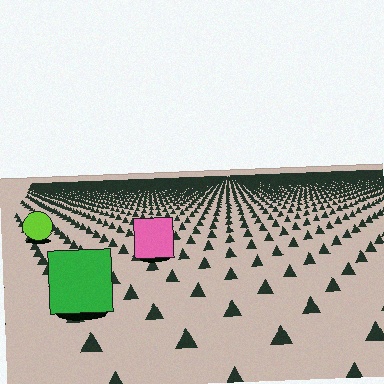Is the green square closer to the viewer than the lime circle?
Yes. The green square is closer — you can tell from the texture gradient: the ground texture is coarser near it.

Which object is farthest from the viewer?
The lime circle is farthest from the viewer. It appears smaller and the ground texture around it is denser.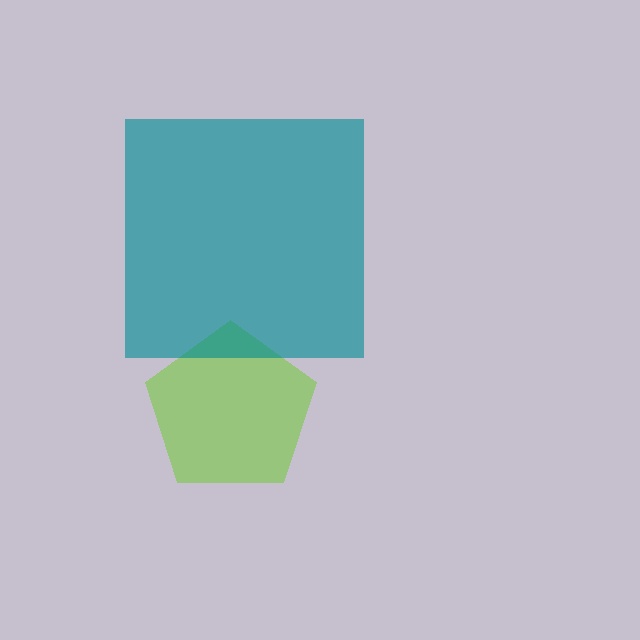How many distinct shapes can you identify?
There are 2 distinct shapes: a lime pentagon, a teal square.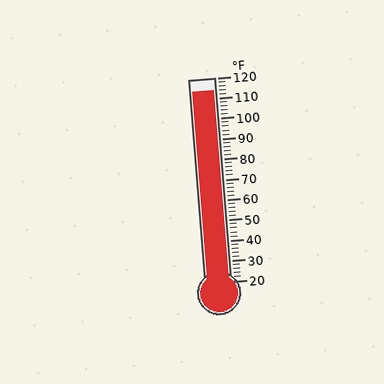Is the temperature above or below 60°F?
The temperature is above 60°F.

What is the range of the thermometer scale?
The thermometer scale ranges from 20°F to 120°F.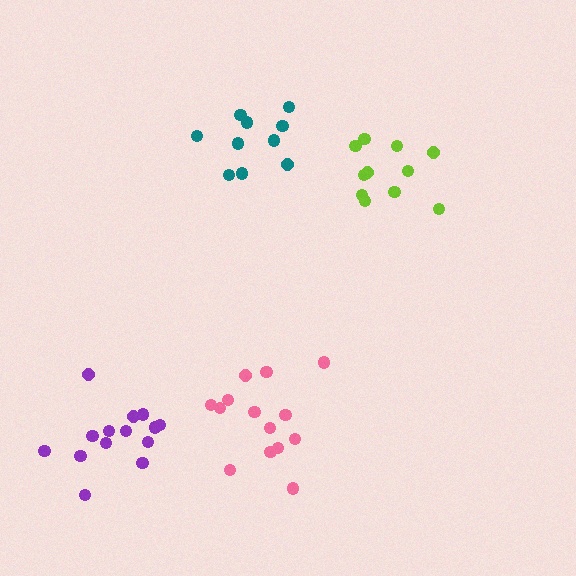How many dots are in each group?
Group 1: 14 dots, Group 2: 10 dots, Group 3: 11 dots, Group 4: 14 dots (49 total).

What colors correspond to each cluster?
The clusters are colored: purple, teal, lime, pink.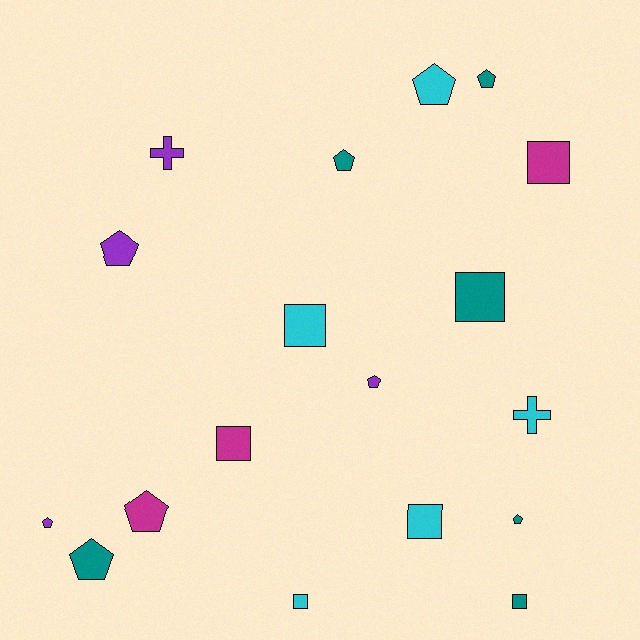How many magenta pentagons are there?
There is 1 magenta pentagon.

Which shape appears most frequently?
Pentagon, with 9 objects.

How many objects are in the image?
There are 18 objects.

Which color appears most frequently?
Teal, with 6 objects.